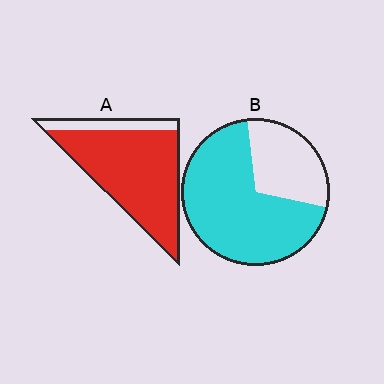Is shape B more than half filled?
Yes.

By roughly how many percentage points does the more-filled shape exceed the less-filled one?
By roughly 15 percentage points (A over B).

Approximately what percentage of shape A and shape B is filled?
A is approximately 85% and B is approximately 70%.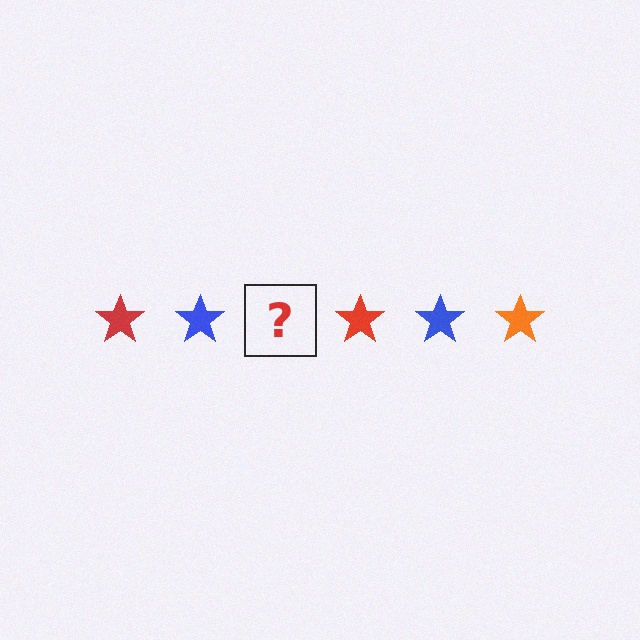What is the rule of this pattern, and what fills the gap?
The rule is that the pattern cycles through red, blue, orange stars. The gap should be filled with an orange star.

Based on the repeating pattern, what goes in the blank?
The blank should be an orange star.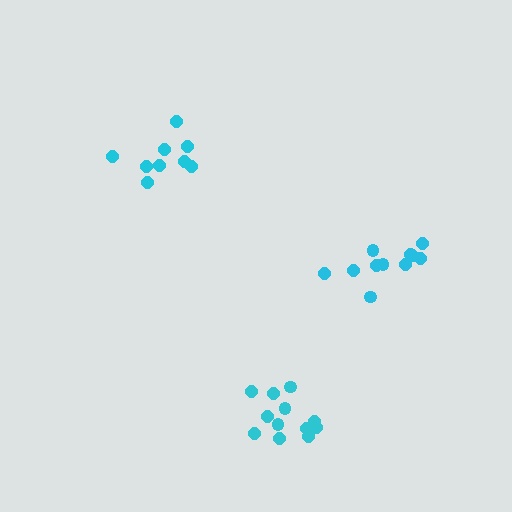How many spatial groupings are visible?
There are 3 spatial groupings.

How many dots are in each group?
Group 1: 11 dots, Group 2: 9 dots, Group 3: 13 dots (33 total).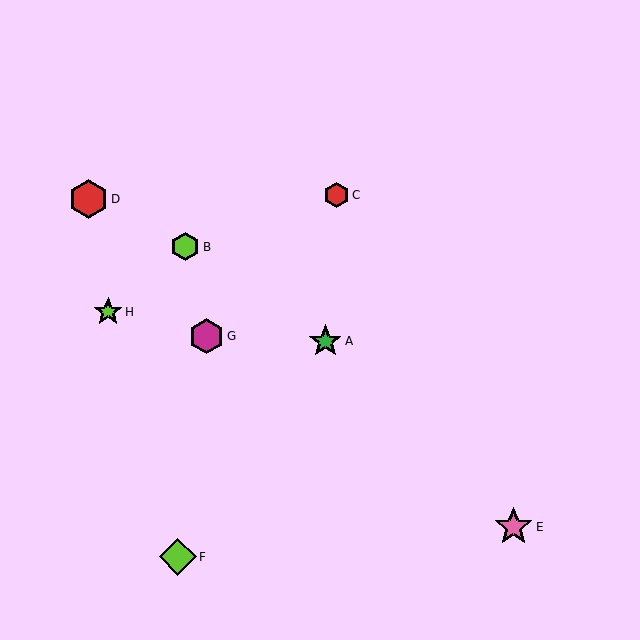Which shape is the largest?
The red hexagon (labeled D) is the largest.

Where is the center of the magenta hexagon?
The center of the magenta hexagon is at (206, 336).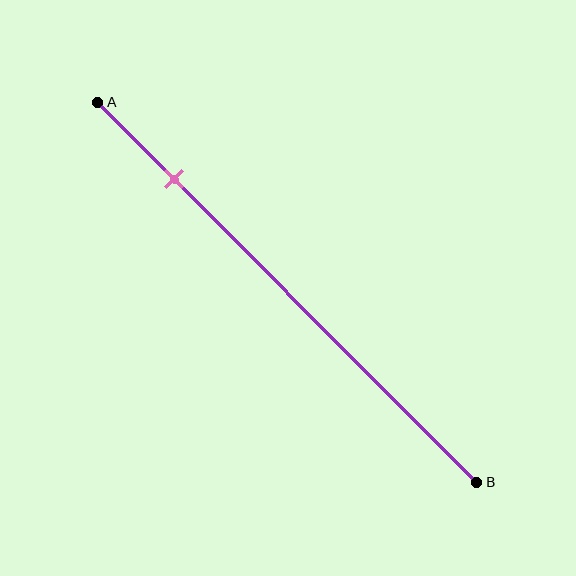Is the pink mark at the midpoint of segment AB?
No, the mark is at about 20% from A, not at the 50% midpoint.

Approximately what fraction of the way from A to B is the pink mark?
The pink mark is approximately 20% of the way from A to B.